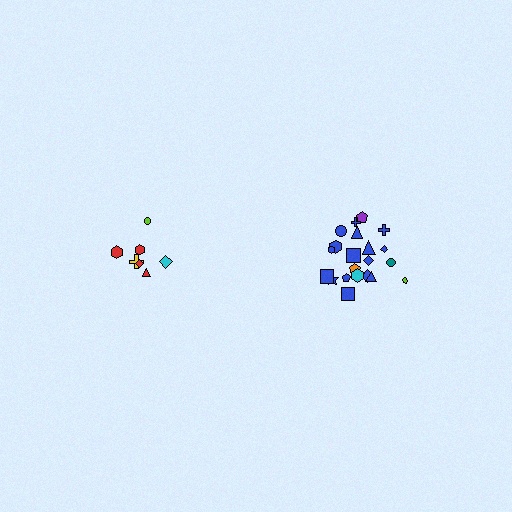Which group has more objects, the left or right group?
The right group.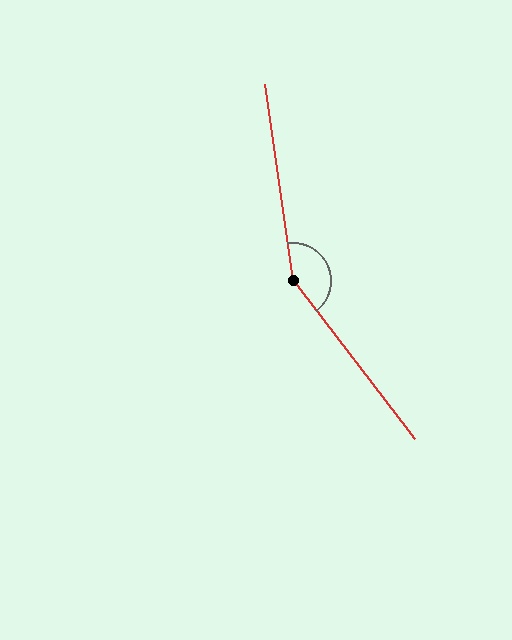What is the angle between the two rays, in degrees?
Approximately 151 degrees.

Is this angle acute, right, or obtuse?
It is obtuse.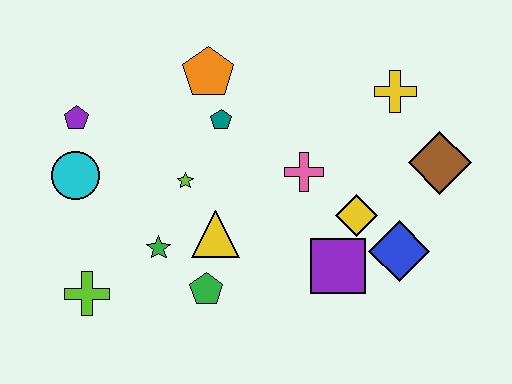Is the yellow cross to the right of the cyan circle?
Yes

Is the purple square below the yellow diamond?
Yes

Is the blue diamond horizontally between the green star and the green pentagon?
No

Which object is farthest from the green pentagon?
The yellow cross is farthest from the green pentagon.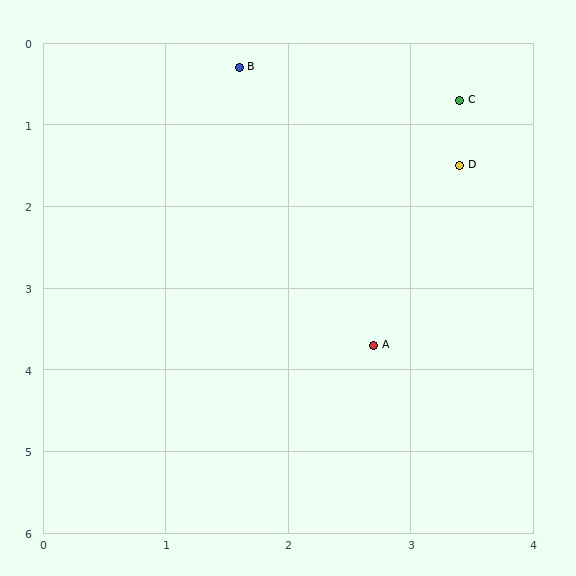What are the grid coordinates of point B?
Point B is at approximately (1.6, 0.3).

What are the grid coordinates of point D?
Point D is at approximately (3.4, 1.5).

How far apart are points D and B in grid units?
Points D and B are about 2.2 grid units apart.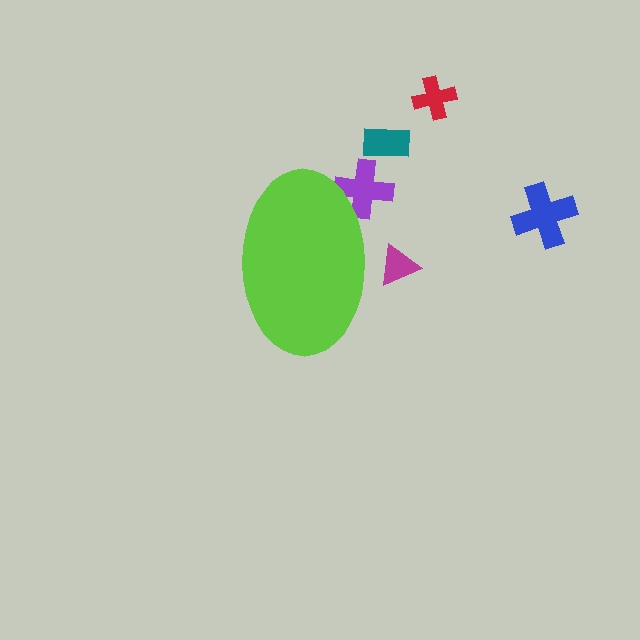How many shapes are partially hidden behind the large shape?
2 shapes are partially hidden.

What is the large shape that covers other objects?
A lime ellipse.